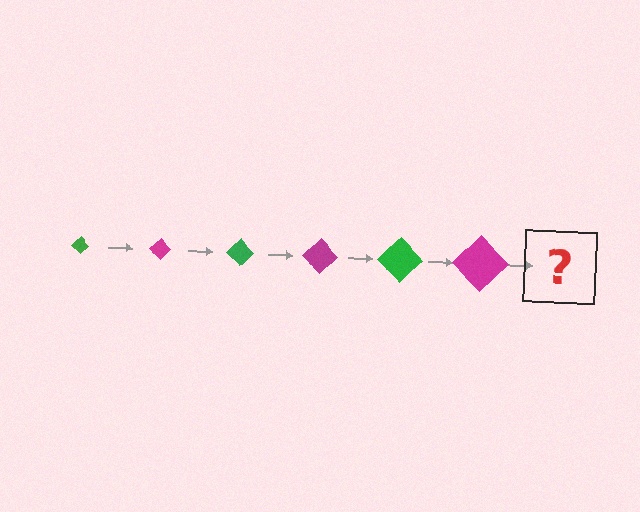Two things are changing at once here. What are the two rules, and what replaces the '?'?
The two rules are that the diamond grows larger each step and the color cycles through green and magenta. The '?' should be a green diamond, larger than the previous one.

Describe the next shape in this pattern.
It should be a green diamond, larger than the previous one.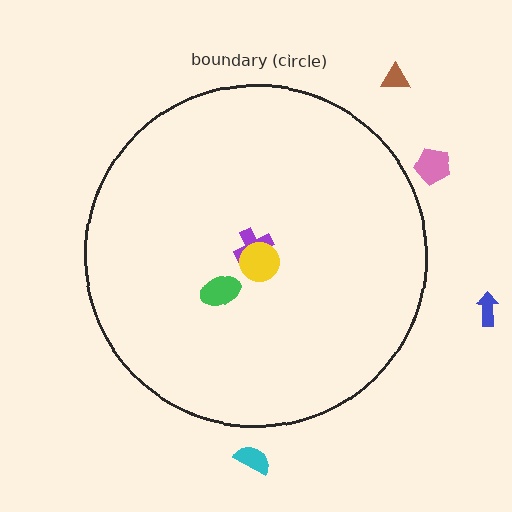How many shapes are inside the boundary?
3 inside, 4 outside.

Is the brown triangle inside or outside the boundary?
Outside.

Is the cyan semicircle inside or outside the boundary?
Outside.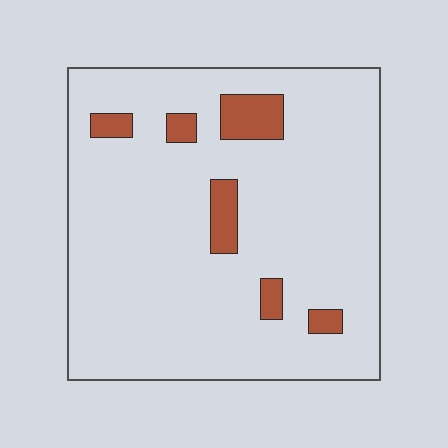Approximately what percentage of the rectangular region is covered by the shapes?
Approximately 10%.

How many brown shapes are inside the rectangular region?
6.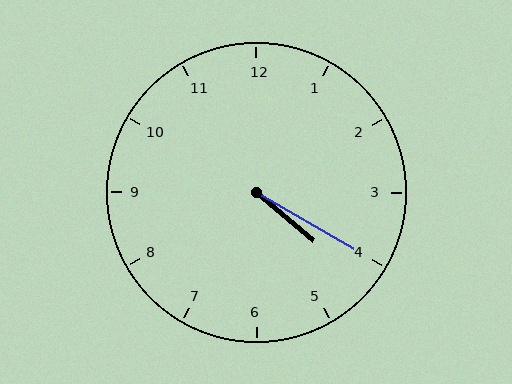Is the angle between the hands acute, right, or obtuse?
It is acute.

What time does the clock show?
4:20.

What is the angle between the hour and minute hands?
Approximately 10 degrees.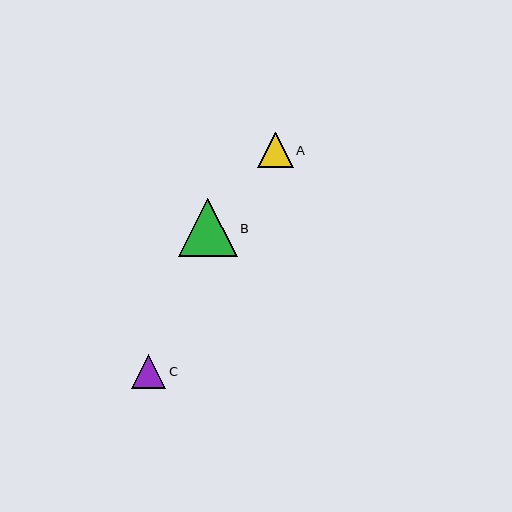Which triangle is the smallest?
Triangle C is the smallest with a size of approximately 34 pixels.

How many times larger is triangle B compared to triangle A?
Triangle B is approximately 1.7 times the size of triangle A.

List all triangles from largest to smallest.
From largest to smallest: B, A, C.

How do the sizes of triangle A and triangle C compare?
Triangle A and triangle C are approximately the same size.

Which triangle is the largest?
Triangle B is the largest with a size of approximately 59 pixels.